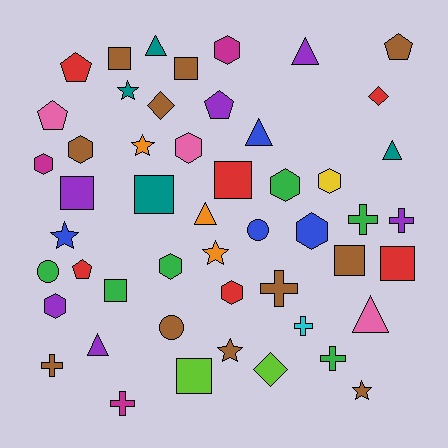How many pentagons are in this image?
There are 5 pentagons.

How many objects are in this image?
There are 50 objects.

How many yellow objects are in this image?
There is 1 yellow object.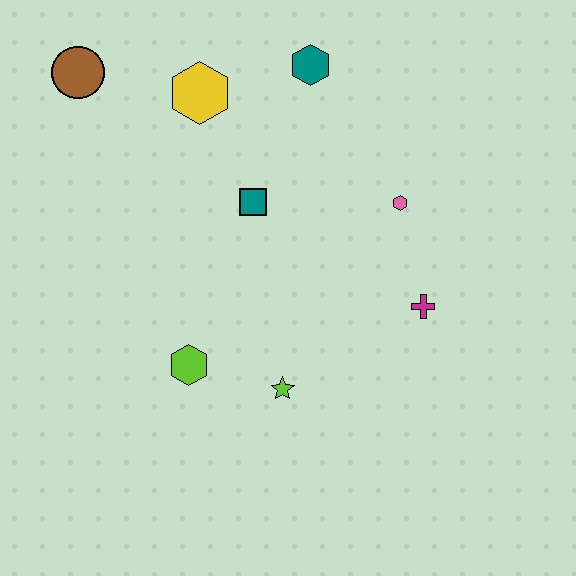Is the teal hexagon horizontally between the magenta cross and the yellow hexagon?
Yes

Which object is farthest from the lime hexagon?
The teal hexagon is farthest from the lime hexagon.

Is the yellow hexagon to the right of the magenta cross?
No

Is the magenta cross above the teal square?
No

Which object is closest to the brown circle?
The yellow hexagon is closest to the brown circle.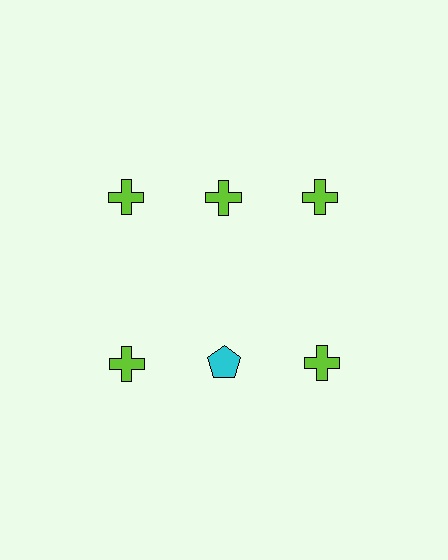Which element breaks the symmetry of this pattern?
The cyan pentagon in the second row, second from left column breaks the symmetry. All other shapes are lime crosses.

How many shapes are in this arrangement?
There are 6 shapes arranged in a grid pattern.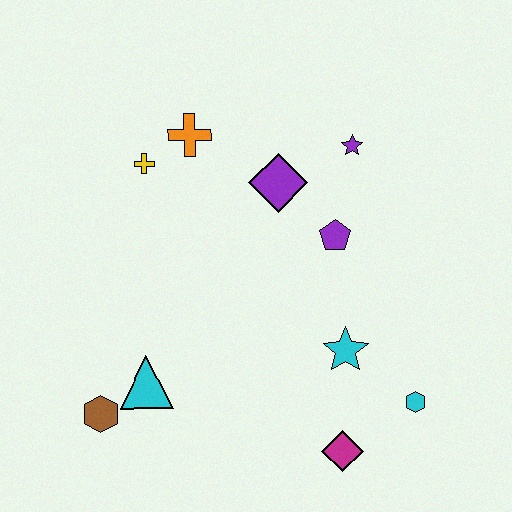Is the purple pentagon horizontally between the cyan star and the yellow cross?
Yes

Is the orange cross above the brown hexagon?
Yes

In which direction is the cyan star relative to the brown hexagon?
The cyan star is to the right of the brown hexagon.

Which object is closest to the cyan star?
The cyan hexagon is closest to the cyan star.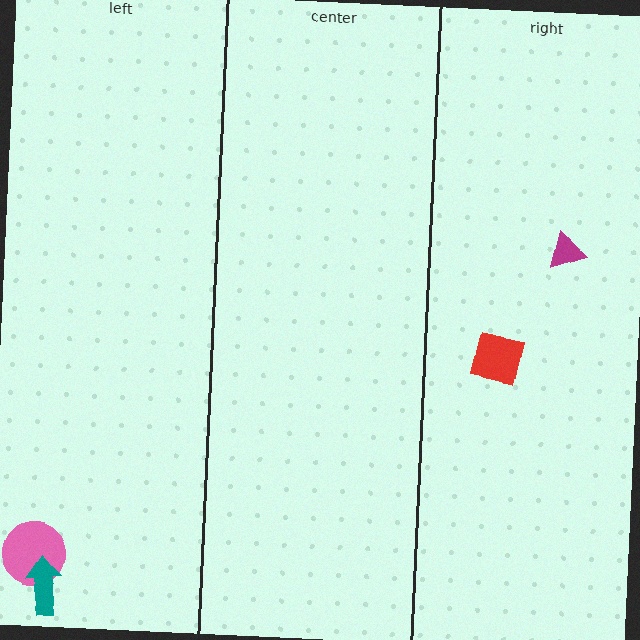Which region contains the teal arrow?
The left region.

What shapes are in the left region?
The pink circle, the teal arrow.